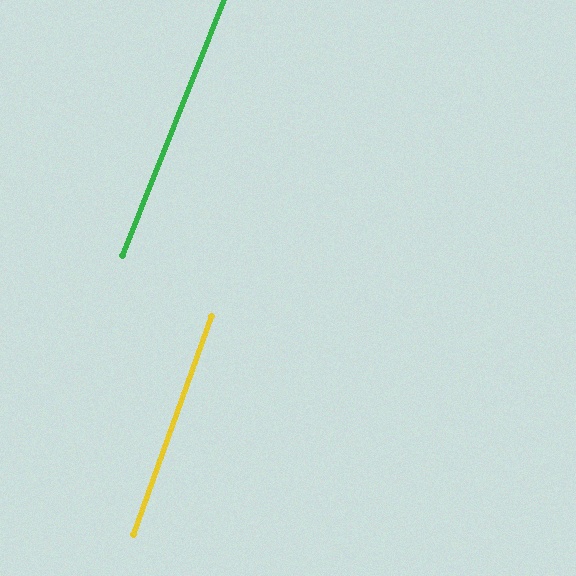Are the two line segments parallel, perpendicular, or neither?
Parallel — their directions differ by only 1.7°.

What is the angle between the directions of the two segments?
Approximately 2 degrees.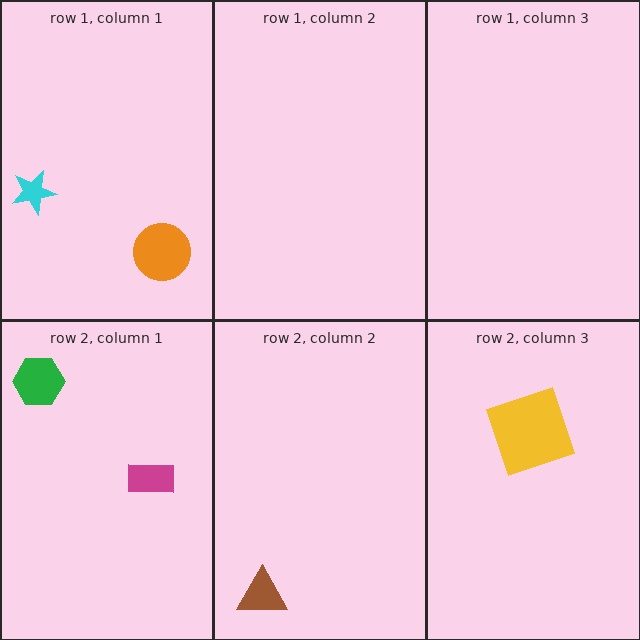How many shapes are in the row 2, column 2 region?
1.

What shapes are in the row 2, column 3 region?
The yellow square.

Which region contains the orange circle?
The row 1, column 1 region.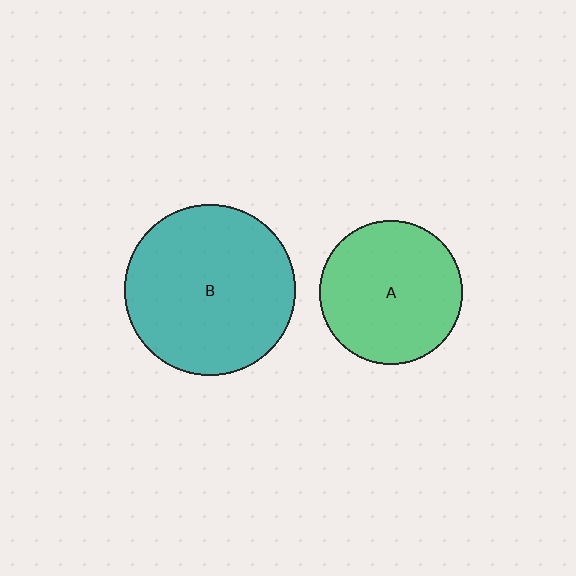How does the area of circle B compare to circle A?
Approximately 1.4 times.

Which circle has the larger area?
Circle B (teal).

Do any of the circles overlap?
No, none of the circles overlap.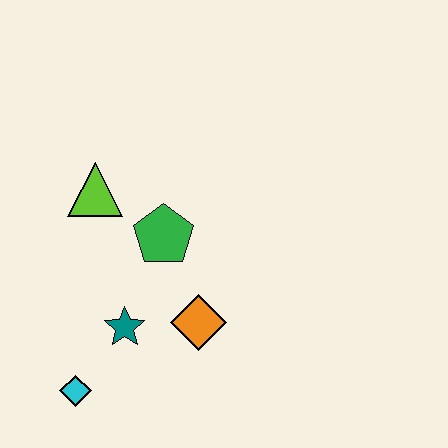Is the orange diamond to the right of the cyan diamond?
Yes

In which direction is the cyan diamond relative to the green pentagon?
The cyan diamond is below the green pentagon.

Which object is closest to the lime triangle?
The green pentagon is closest to the lime triangle.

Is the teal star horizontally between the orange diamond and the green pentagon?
No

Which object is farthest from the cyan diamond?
The lime triangle is farthest from the cyan diamond.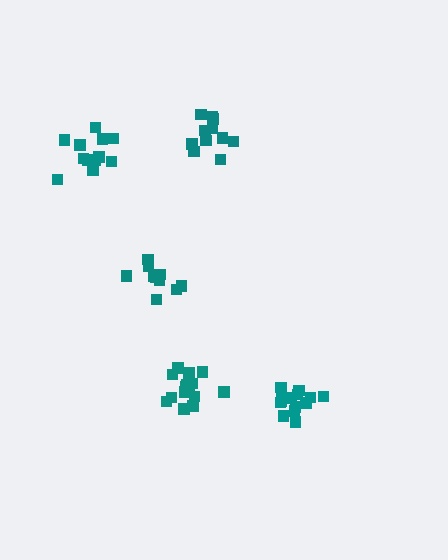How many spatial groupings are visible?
There are 5 spatial groupings.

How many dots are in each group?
Group 1: 10 dots, Group 2: 15 dots, Group 3: 14 dots, Group 4: 13 dots, Group 5: 12 dots (64 total).